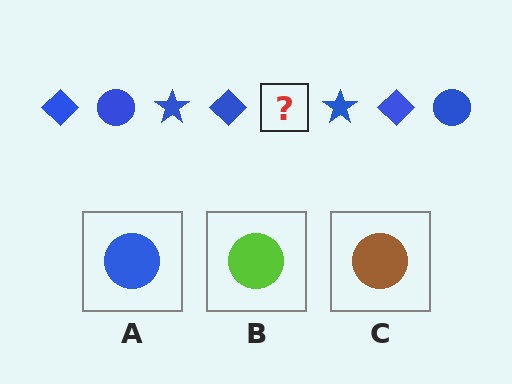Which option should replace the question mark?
Option A.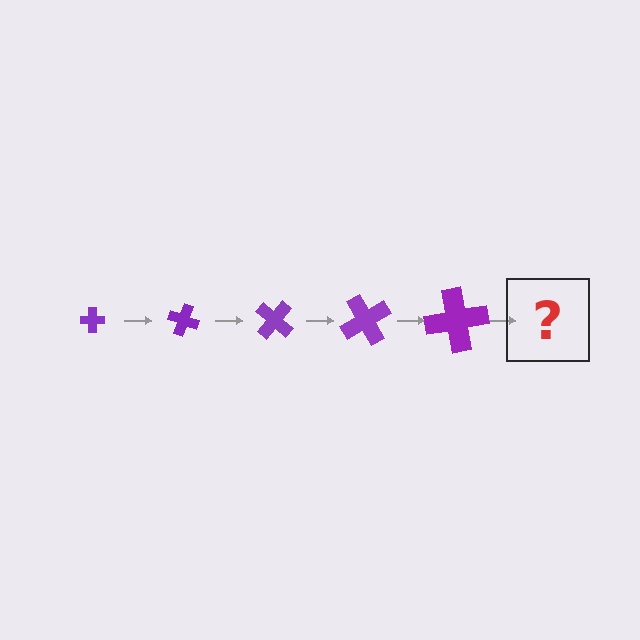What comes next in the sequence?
The next element should be a cross, larger than the previous one and rotated 100 degrees from the start.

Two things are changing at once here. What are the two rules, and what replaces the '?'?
The two rules are that the cross grows larger each step and it rotates 20 degrees each step. The '?' should be a cross, larger than the previous one and rotated 100 degrees from the start.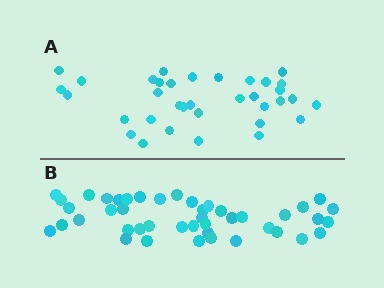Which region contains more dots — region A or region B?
Region B (the bottom region) has more dots.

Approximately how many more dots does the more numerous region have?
Region B has roughly 8 or so more dots than region A.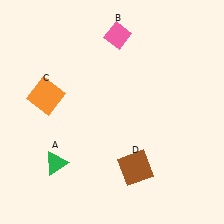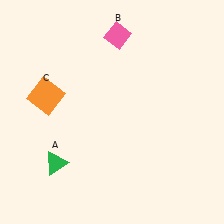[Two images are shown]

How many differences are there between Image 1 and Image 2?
There is 1 difference between the two images.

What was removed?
The brown square (D) was removed in Image 2.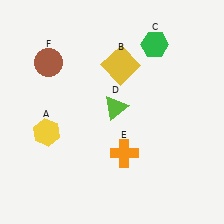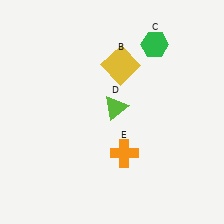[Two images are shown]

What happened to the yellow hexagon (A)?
The yellow hexagon (A) was removed in Image 2. It was in the bottom-left area of Image 1.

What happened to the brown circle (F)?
The brown circle (F) was removed in Image 2. It was in the top-left area of Image 1.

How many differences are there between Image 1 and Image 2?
There are 2 differences between the two images.